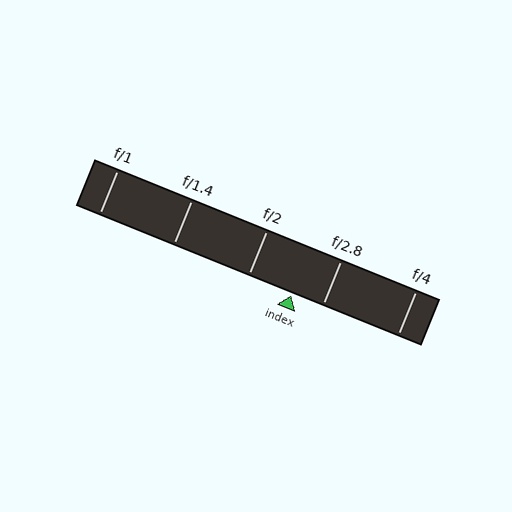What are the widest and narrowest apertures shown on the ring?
The widest aperture shown is f/1 and the narrowest is f/4.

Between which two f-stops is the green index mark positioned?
The index mark is between f/2 and f/2.8.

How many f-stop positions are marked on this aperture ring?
There are 5 f-stop positions marked.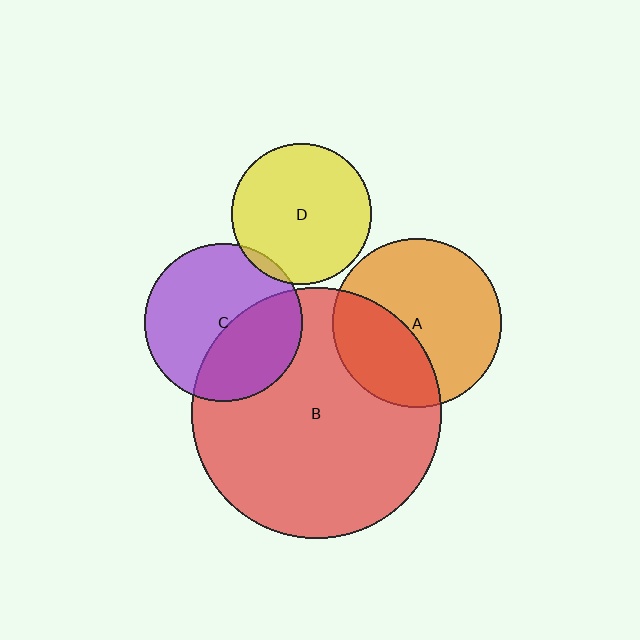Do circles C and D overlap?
Yes.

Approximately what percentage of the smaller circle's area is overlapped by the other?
Approximately 5%.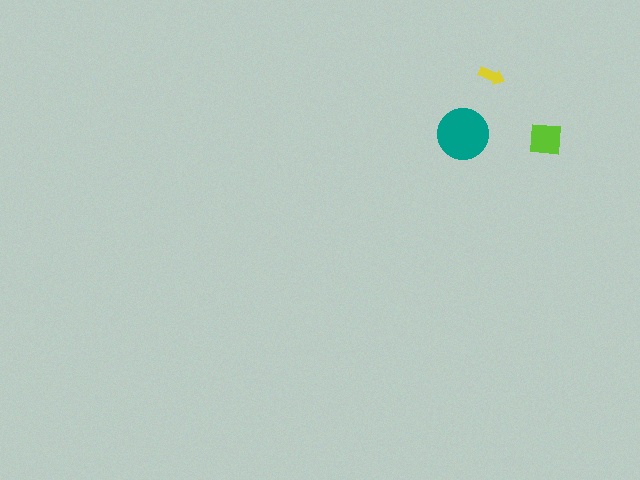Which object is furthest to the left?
The teal circle is leftmost.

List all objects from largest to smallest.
The teal circle, the lime square, the yellow arrow.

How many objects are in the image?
There are 3 objects in the image.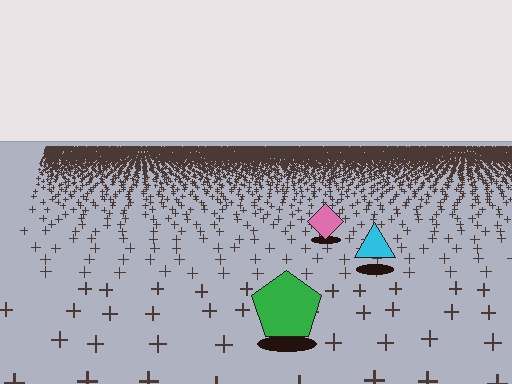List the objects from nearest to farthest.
From nearest to farthest: the green pentagon, the cyan triangle, the pink diamond.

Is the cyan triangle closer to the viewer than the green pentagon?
No. The green pentagon is closer — you can tell from the texture gradient: the ground texture is coarser near it.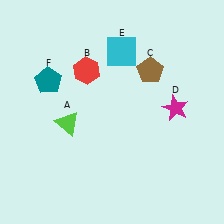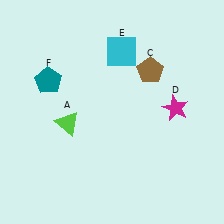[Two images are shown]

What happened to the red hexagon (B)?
The red hexagon (B) was removed in Image 2. It was in the top-left area of Image 1.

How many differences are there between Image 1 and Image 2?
There is 1 difference between the two images.